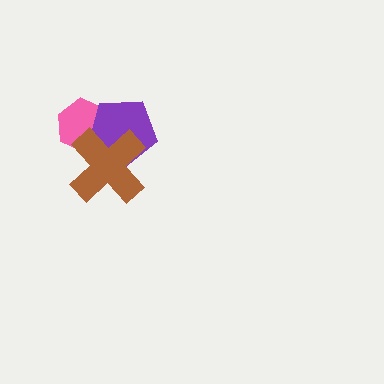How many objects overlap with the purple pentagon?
2 objects overlap with the purple pentagon.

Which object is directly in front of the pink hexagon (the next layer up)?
The purple pentagon is directly in front of the pink hexagon.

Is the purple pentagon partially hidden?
Yes, it is partially covered by another shape.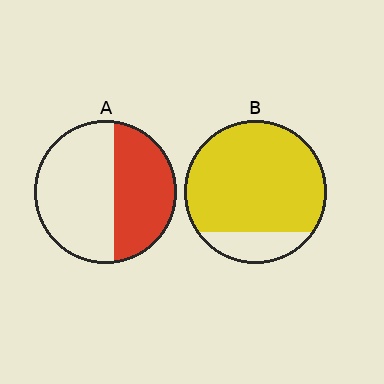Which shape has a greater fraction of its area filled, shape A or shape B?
Shape B.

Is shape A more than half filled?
No.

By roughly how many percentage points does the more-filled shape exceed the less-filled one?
By roughly 40 percentage points (B over A).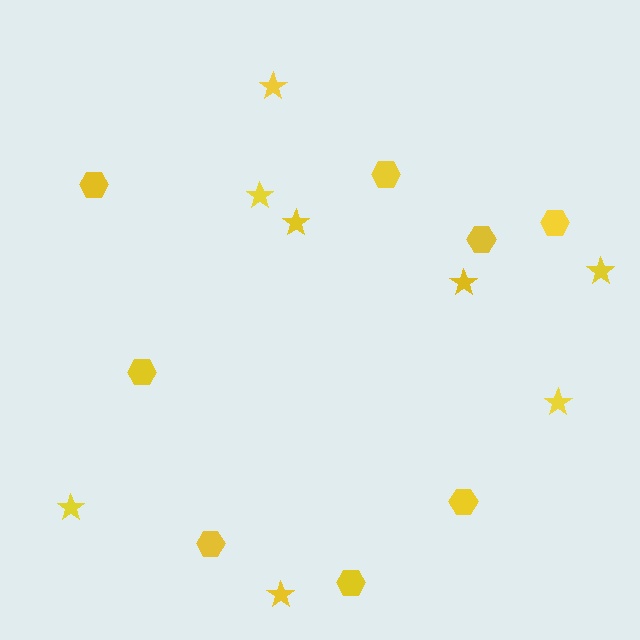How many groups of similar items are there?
There are 2 groups: one group of hexagons (8) and one group of stars (8).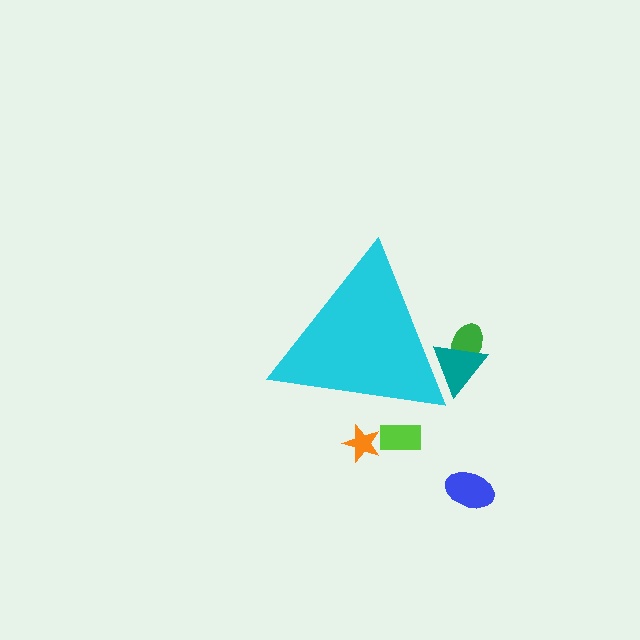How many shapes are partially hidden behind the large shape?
4 shapes are partially hidden.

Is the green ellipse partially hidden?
Yes, the green ellipse is partially hidden behind the cyan triangle.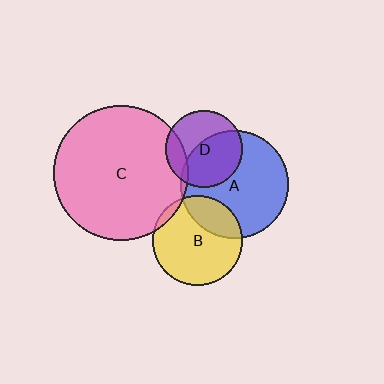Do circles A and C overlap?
Yes.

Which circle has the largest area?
Circle C (pink).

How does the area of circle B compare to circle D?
Approximately 1.3 times.